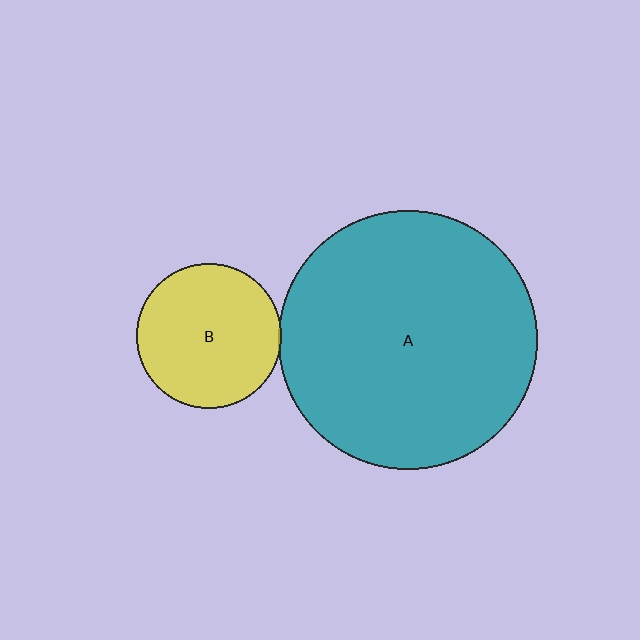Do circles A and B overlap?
Yes.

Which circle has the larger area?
Circle A (teal).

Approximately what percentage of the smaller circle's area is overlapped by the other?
Approximately 5%.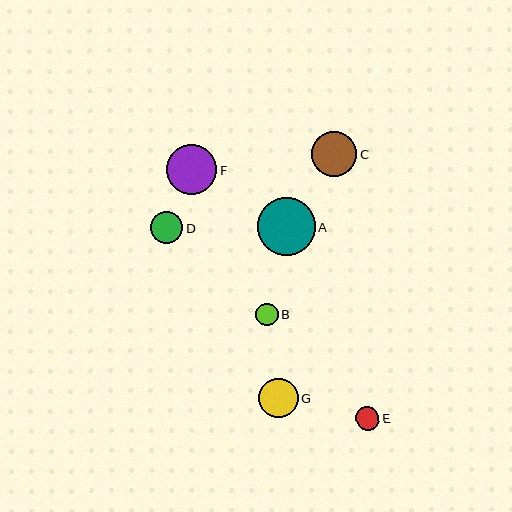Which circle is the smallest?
Circle B is the smallest with a size of approximately 22 pixels.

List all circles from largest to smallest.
From largest to smallest: A, F, C, G, D, E, B.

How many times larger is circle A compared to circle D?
Circle A is approximately 1.8 times the size of circle D.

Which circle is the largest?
Circle A is the largest with a size of approximately 58 pixels.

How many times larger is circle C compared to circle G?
Circle C is approximately 1.1 times the size of circle G.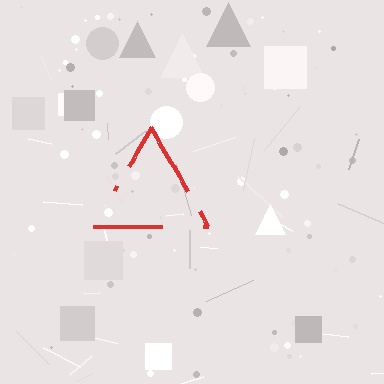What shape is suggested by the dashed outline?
The dashed outline suggests a triangle.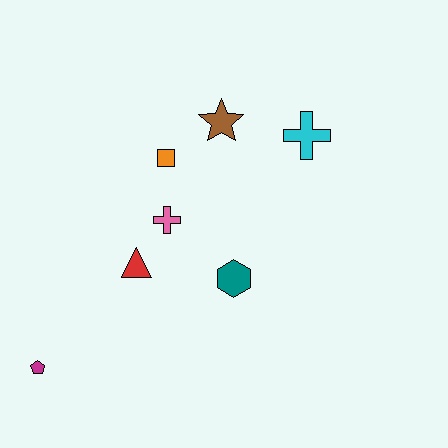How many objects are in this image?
There are 7 objects.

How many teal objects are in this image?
There is 1 teal object.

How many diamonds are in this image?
There are no diamonds.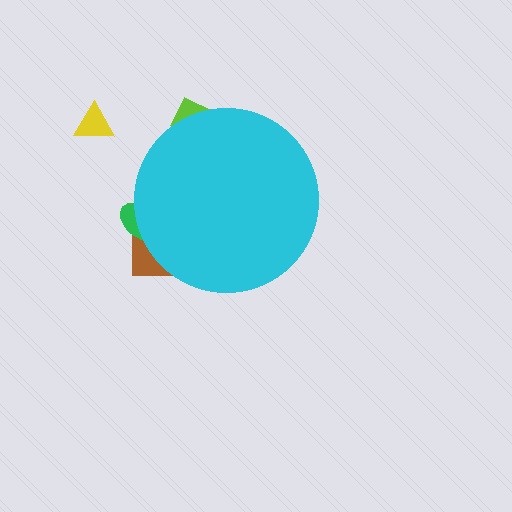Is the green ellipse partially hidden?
Yes, the green ellipse is partially hidden behind the cyan circle.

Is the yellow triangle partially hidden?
No, the yellow triangle is fully visible.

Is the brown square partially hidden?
Yes, the brown square is partially hidden behind the cyan circle.